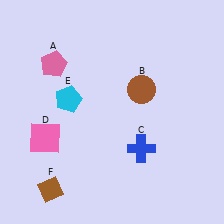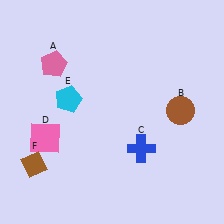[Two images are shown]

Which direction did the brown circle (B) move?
The brown circle (B) moved right.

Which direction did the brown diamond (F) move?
The brown diamond (F) moved up.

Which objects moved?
The objects that moved are: the brown circle (B), the brown diamond (F).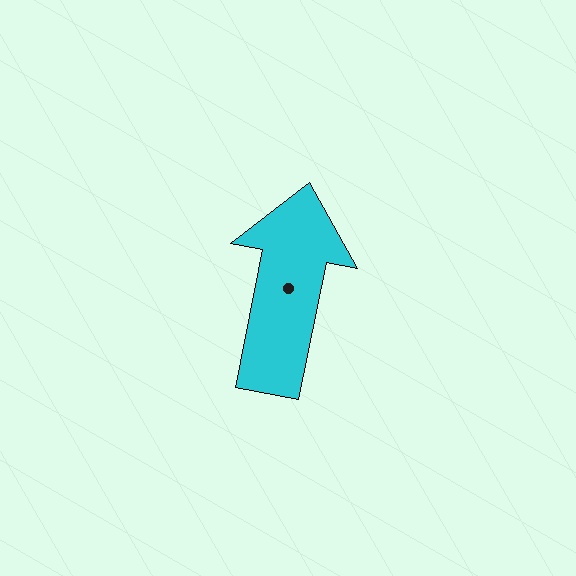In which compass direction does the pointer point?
North.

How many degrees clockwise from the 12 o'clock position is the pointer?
Approximately 11 degrees.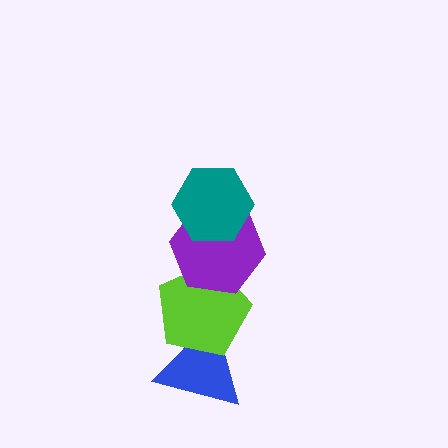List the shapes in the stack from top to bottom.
From top to bottom: the teal hexagon, the purple hexagon, the lime pentagon, the blue triangle.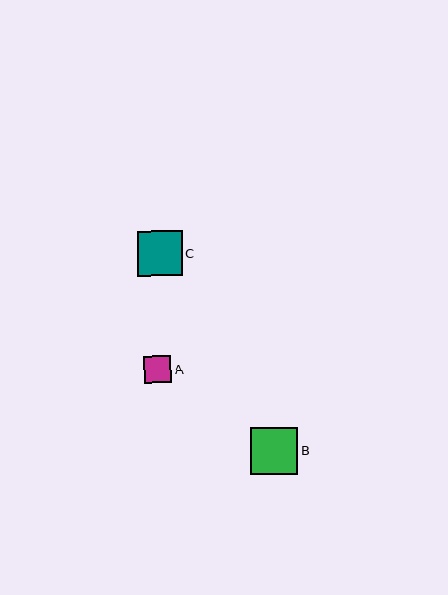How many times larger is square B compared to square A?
Square B is approximately 1.7 times the size of square A.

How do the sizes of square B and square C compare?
Square B and square C are approximately the same size.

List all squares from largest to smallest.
From largest to smallest: B, C, A.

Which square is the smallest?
Square A is the smallest with a size of approximately 27 pixels.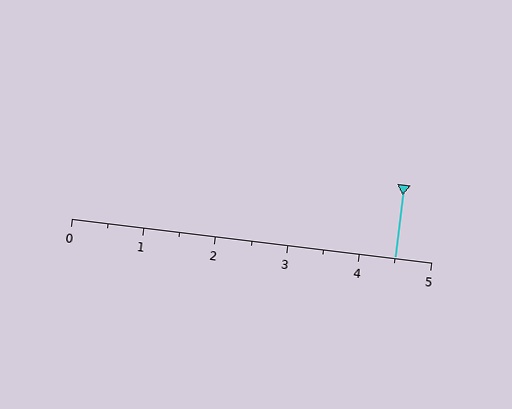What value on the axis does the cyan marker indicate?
The marker indicates approximately 4.5.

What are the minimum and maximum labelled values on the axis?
The axis runs from 0 to 5.